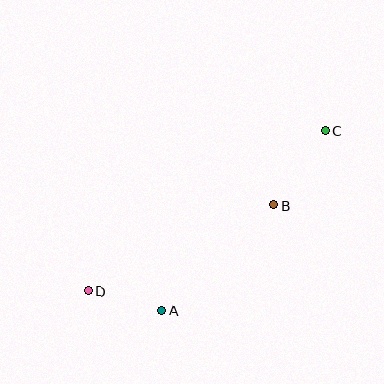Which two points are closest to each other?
Points A and D are closest to each other.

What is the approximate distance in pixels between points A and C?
The distance between A and C is approximately 243 pixels.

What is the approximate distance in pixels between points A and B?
The distance between A and B is approximately 154 pixels.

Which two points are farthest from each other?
Points C and D are farthest from each other.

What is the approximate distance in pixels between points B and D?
The distance between B and D is approximately 204 pixels.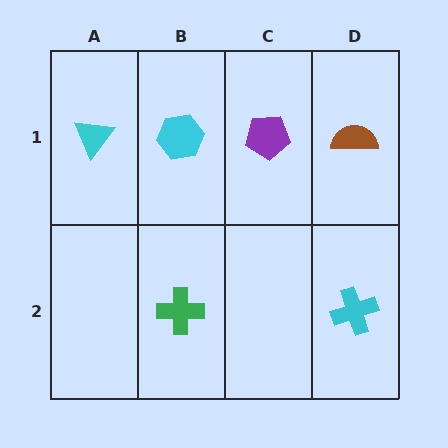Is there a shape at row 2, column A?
No, that cell is empty.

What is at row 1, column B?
A cyan hexagon.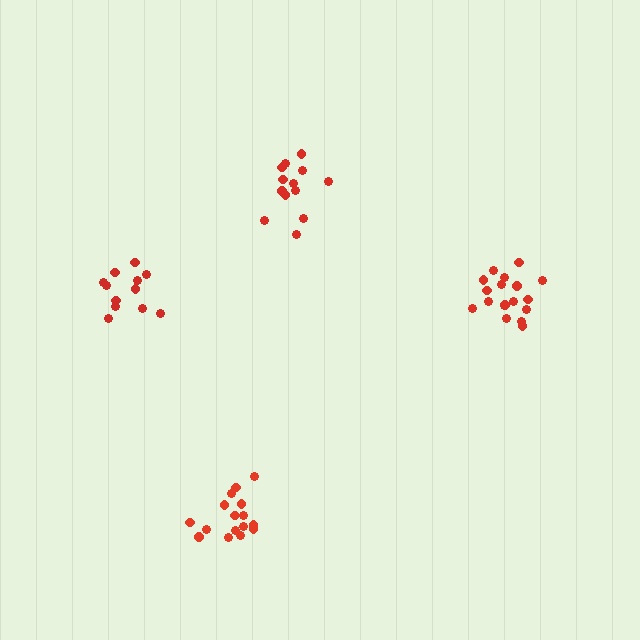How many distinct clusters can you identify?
There are 4 distinct clusters.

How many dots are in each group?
Group 1: 18 dots, Group 2: 13 dots, Group 3: 12 dots, Group 4: 16 dots (59 total).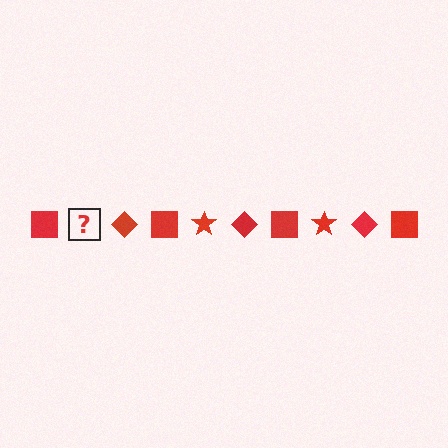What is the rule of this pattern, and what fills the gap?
The rule is that the pattern cycles through square, star, diamond shapes in red. The gap should be filled with a red star.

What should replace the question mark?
The question mark should be replaced with a red star.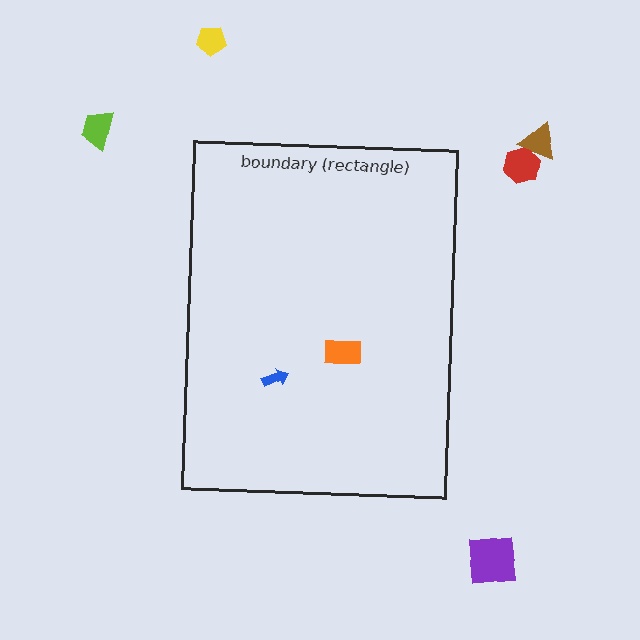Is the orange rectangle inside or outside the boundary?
Inside.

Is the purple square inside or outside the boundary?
Outside.